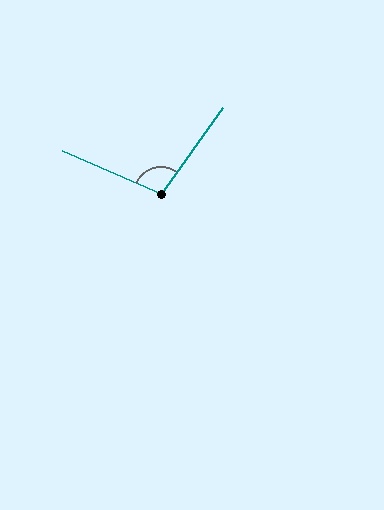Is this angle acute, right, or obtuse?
It is obtuse.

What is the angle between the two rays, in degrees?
Approximately 103 degrees.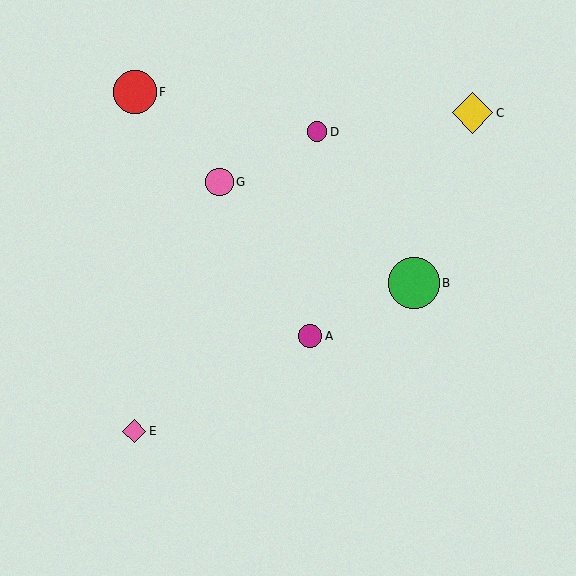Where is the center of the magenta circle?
The center of the magenta circle is at (310, 336).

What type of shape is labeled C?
Shape C is a yellow diamond.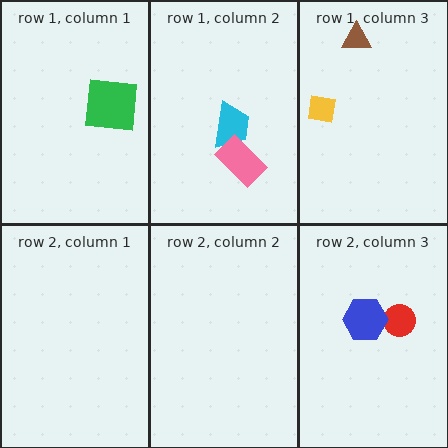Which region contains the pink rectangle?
The row 1, column 2 region.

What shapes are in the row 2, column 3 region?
The red circle, the blue hexagon.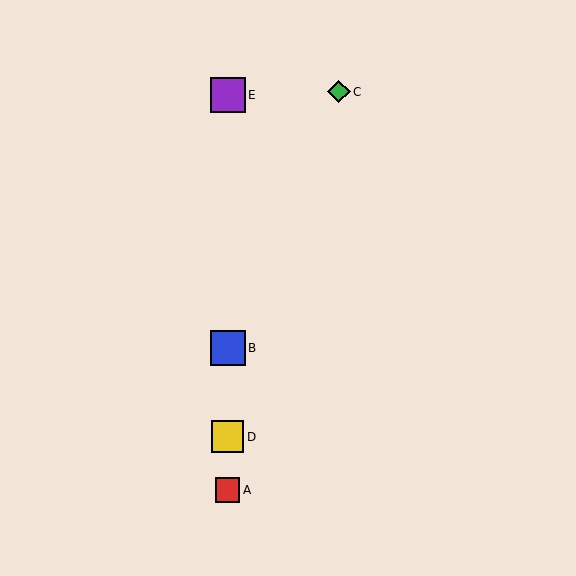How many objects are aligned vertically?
4 objects (A, B, D, E) are aligned vertically.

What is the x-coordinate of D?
Object D is at x≈228.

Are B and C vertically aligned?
No, B is at x≈228 and C is at x≈339.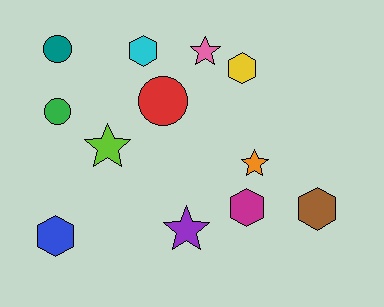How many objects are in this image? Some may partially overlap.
There are 12 objects.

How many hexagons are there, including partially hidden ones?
There are 5 hexagons.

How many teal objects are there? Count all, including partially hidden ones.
There is 1 teal object.